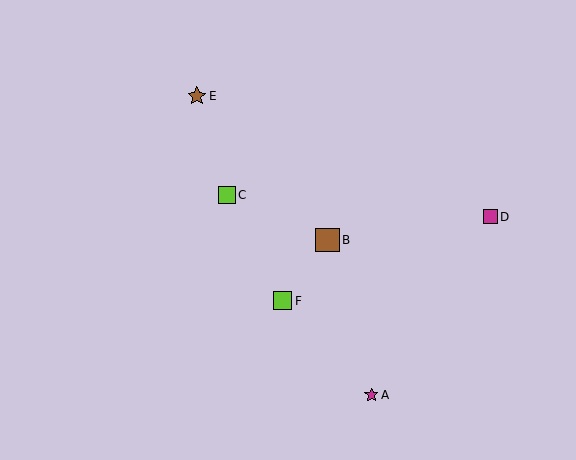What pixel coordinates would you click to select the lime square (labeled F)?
Click at (283, 301) to select the lime square F.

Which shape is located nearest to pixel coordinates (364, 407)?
The magenta star (labeled A) at (371, 395) is nearest to that location.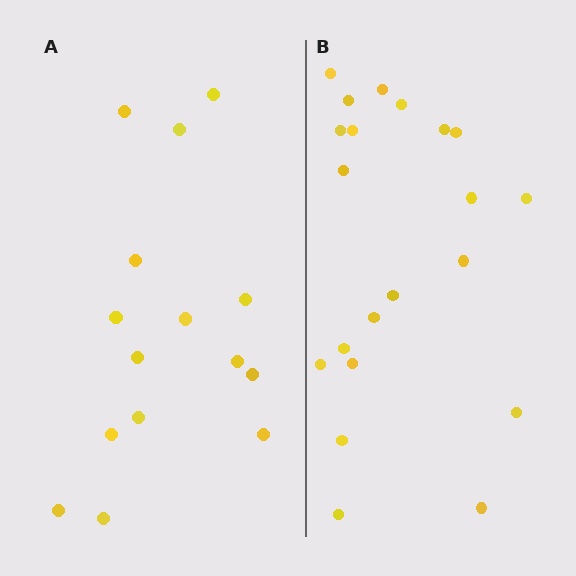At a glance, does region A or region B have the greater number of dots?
Region B (the right region) has more dots.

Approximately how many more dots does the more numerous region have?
Region B has about 6 more dots than region A.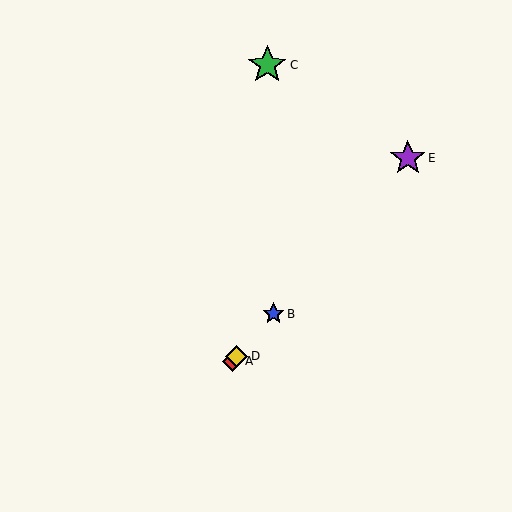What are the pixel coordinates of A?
Object A is at (232, 361).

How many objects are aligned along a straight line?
4 objects (A, B, D, E) are aligned along a straight line.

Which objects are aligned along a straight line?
Objects A, B, D, E are aligned along a straight line.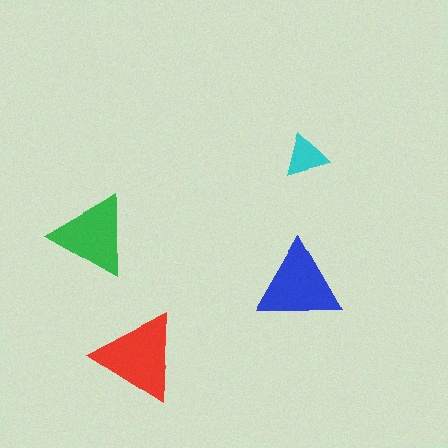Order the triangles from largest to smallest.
the red one, the blue one, the green one, the cyan one.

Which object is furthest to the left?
The green triangle is leftmost.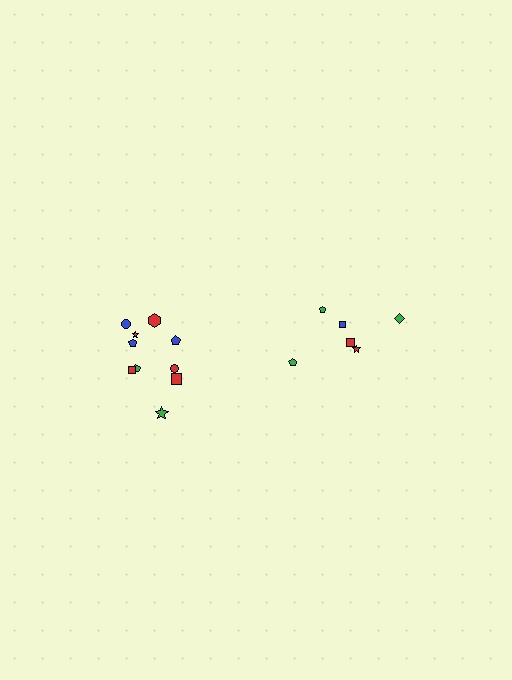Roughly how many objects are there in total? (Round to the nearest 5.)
Roughly 15 objects in total.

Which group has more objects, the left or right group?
The left group.